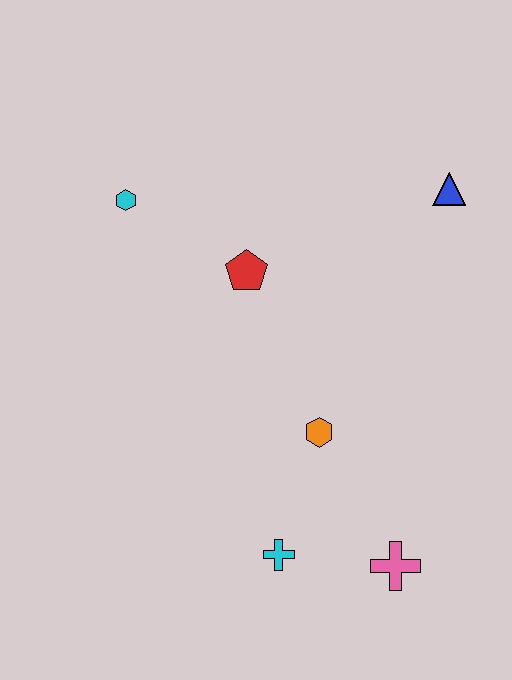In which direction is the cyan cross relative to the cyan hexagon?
The cyan cross is below the cyan hexagon.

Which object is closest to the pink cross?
The cyan cross is closest to the pink cross.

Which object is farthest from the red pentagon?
The pink cross is farthest from the red pentagon.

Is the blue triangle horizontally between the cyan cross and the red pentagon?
No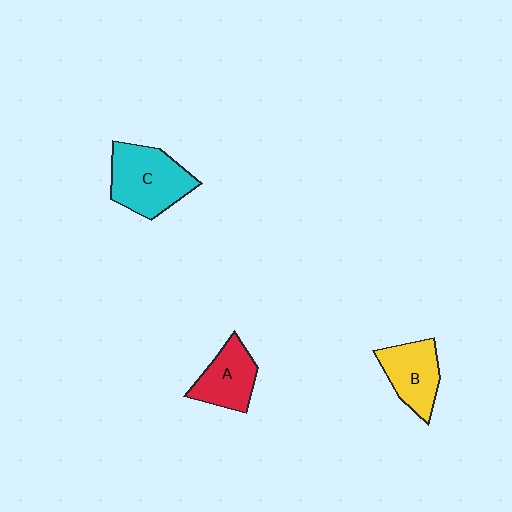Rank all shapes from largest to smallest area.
From largest to smallest: C (cyan), B (yellow), A (red).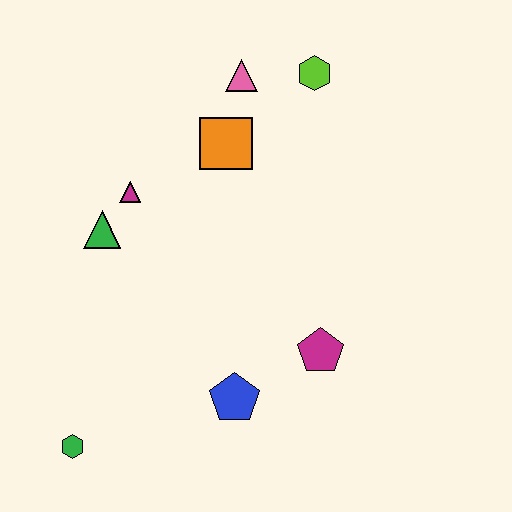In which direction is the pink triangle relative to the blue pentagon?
The pink triangle is above the blue pentagon.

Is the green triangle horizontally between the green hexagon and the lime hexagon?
Yes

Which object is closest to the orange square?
The pink triangle is closest to the orange square.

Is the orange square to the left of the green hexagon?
No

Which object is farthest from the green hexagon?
The lime hexagon is farthest from the green hexagon.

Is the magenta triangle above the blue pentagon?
Yes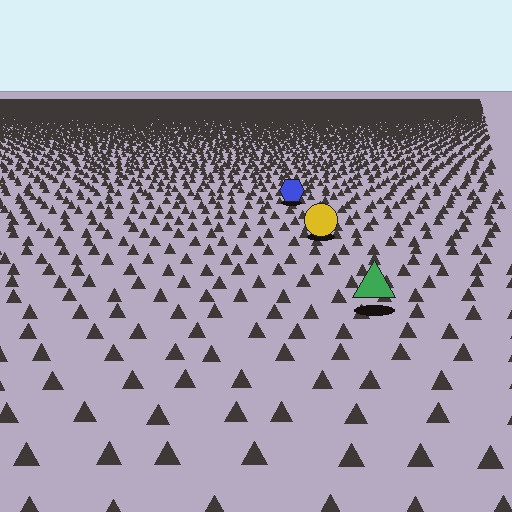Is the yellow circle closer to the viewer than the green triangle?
No. The green triangle is closer — you can tell from the texture gradient: the ground texture is coarser near it.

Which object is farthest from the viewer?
The blue hexagon is farthest from the viewer. It appears smaller and the ground texture around it is denser.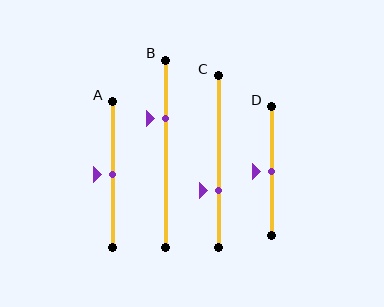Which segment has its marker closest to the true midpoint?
Segment A has its marker closest to the true midpoint.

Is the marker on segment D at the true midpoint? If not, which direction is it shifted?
Yes, the marker on segment D is at the true midpoint.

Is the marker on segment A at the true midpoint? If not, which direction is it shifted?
Yes, the marker on segment A is at the true midpoint.